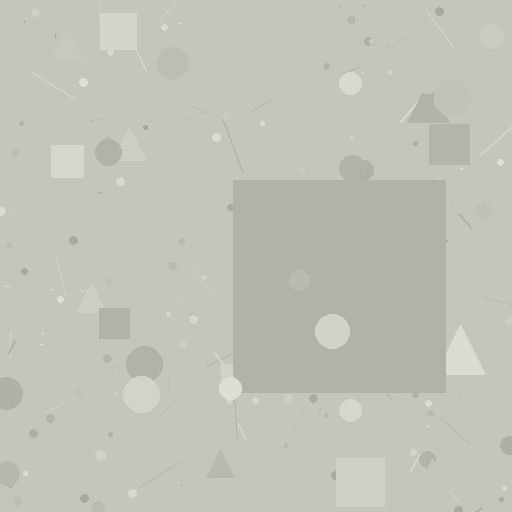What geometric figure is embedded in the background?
A square is embedded in the background.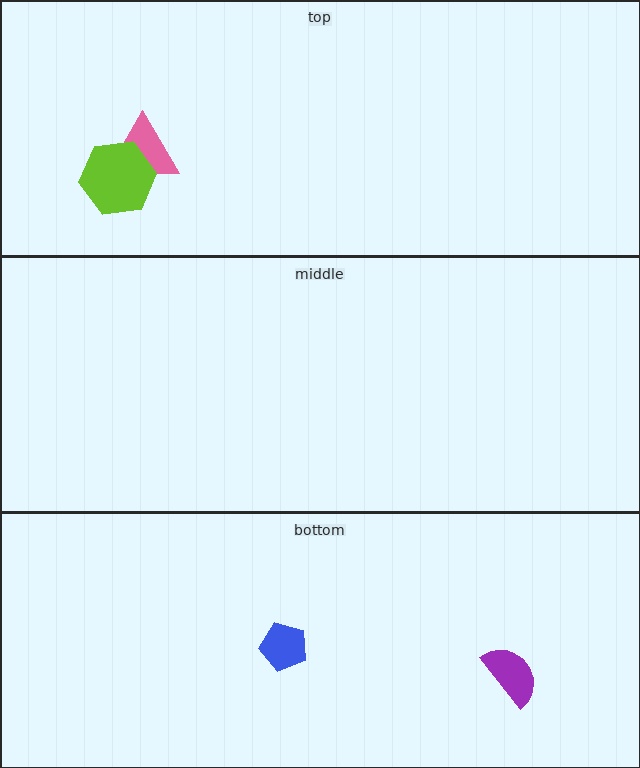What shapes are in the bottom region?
The purple semicircle, the blue pentagon.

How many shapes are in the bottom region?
2.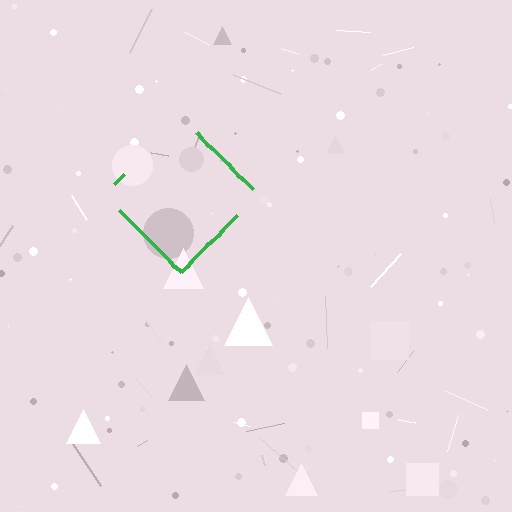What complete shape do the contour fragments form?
The contour fragments form a diamond.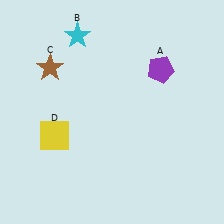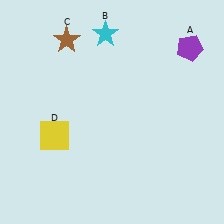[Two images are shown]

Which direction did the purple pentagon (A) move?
The purple pentagon (A) moved right.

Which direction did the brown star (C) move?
The brown star (C) moved up.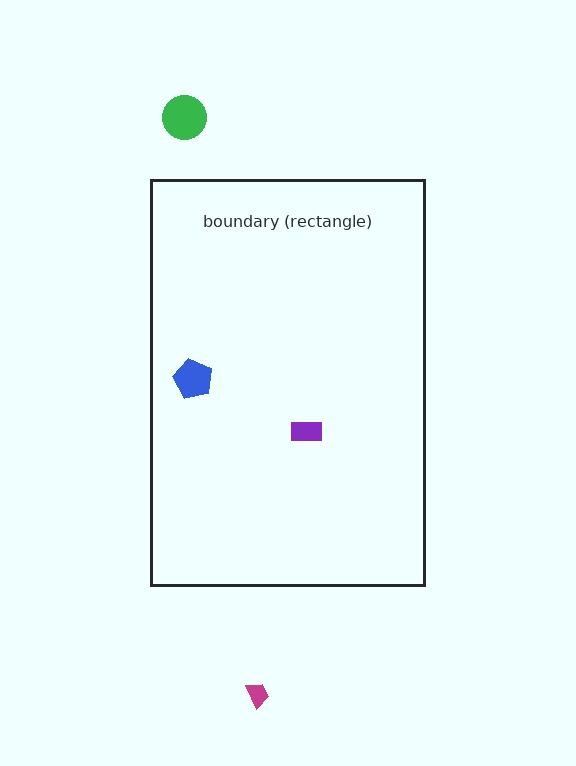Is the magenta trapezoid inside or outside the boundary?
Outside.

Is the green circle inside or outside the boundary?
Outside.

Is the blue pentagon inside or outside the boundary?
Inside.